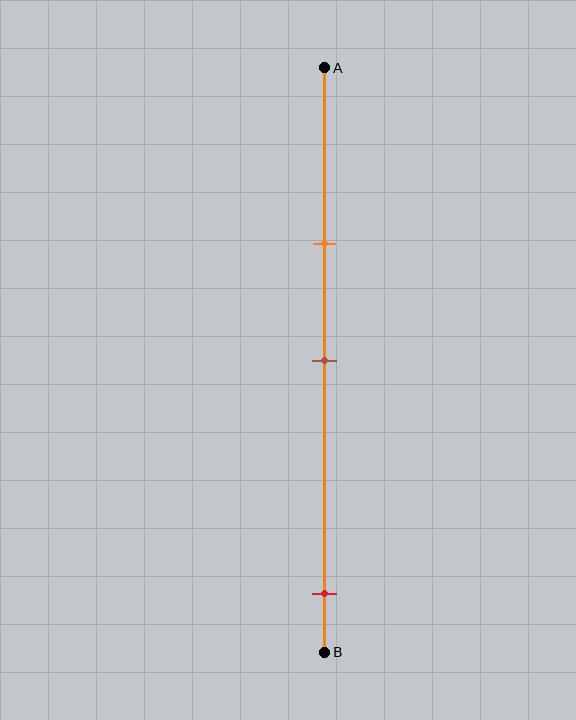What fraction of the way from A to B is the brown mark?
The brown mark is approximately 50% (0.5) of the way from A to B.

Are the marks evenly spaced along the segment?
No, the marks are not evenly spaced.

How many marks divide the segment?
There are 3 marks dividing the segment.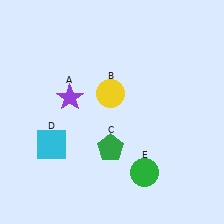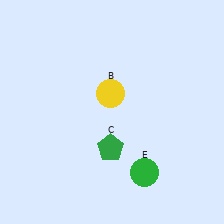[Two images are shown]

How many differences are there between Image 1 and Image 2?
There are 2 differences between the two images.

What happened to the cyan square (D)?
The cyan square (D) was removed in Image 2. It was in the bottom-left area of Image 1.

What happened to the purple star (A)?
The purple star (A) was removed in Image 2. It was in the top-left area of Image 1.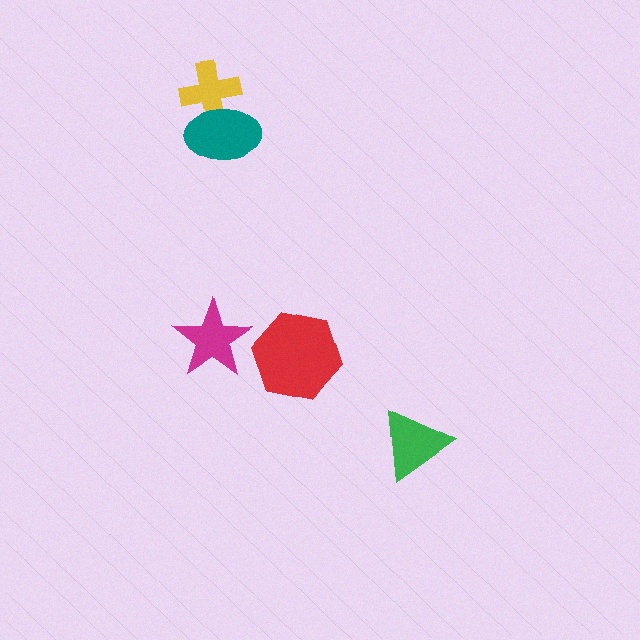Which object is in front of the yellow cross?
The teal ellipse is in front of the yellow cross.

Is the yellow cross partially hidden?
Yes, it is partially covered by another shape.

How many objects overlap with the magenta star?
0 objects overlap with the magenta star.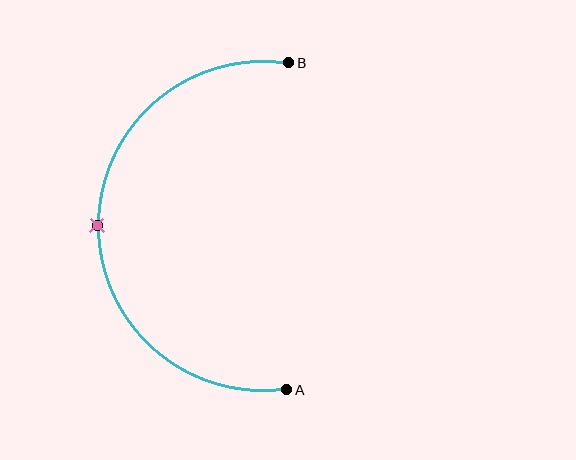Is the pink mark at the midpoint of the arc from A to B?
Yes. The pink mark lies on the arc at equal arc-length from both A and B — it is the arc midpoint.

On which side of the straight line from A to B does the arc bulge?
The arc bulges to the left of the straight line connecting A and B.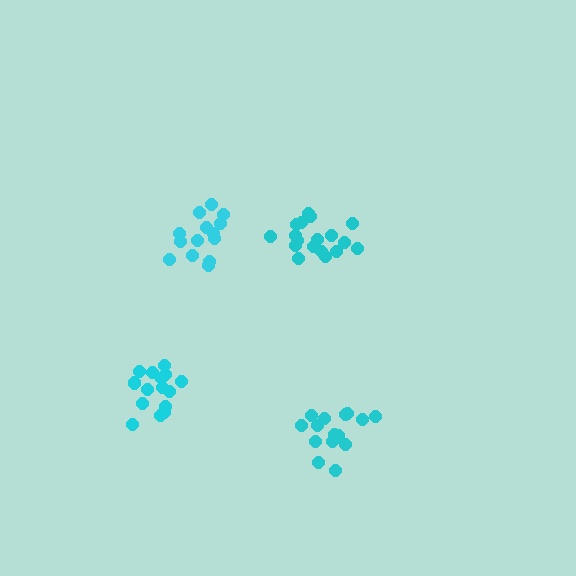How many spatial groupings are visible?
There are 4 spatial groupings.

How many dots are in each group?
Group 1: 18 dots, Group 2: 16 dots, Group 3: 14 dots, Group 4: 15 dots (63 total).